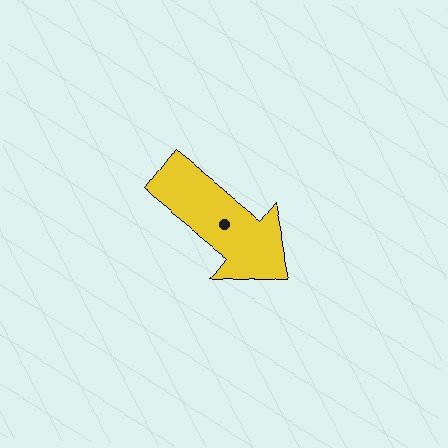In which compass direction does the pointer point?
Southeast.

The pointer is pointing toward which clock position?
Roughly 4 o'clock.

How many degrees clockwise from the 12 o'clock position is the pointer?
Approximately 128 degrees.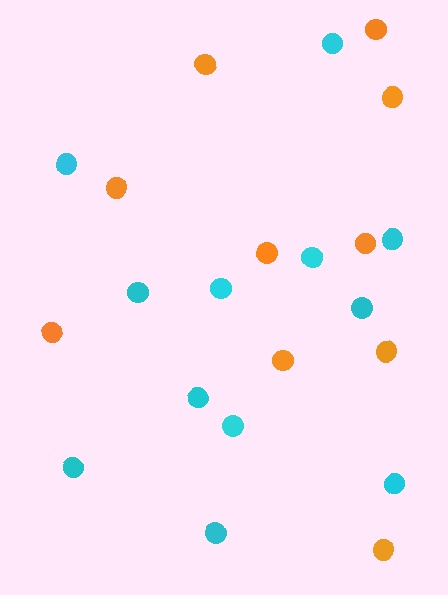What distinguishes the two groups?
There are 2 groups: one group of cyan circles (12) and one group of orange circles (10).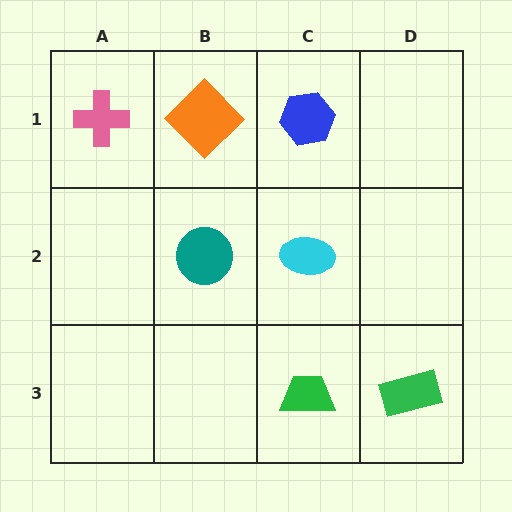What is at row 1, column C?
A blue hexagon.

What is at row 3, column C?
A green trapezoid.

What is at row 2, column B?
A teal circle.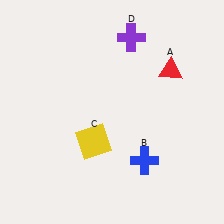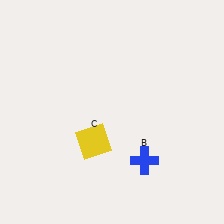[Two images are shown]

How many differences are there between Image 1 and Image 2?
There are 2 differences between the two images.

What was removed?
The red triangle (A), the purple cross (D) were removed in Image 2.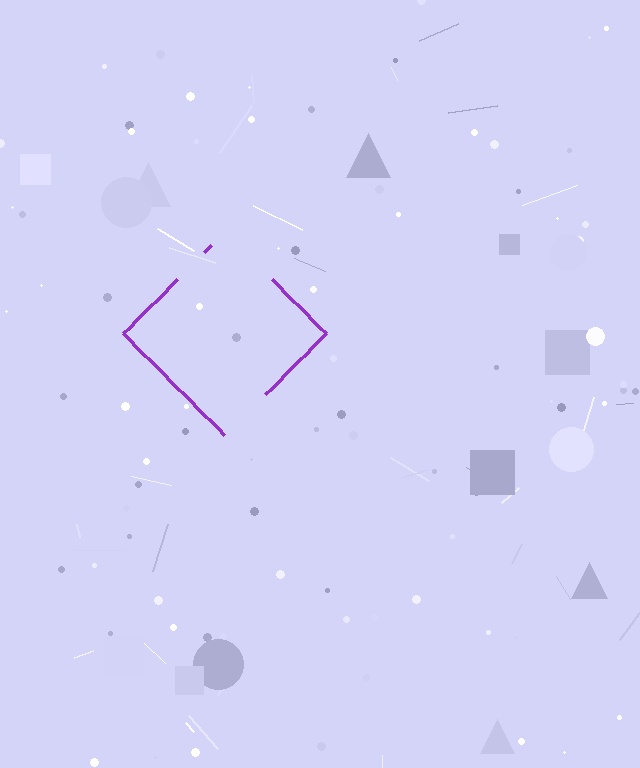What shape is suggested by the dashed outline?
The dashed outline suggests a diamond.